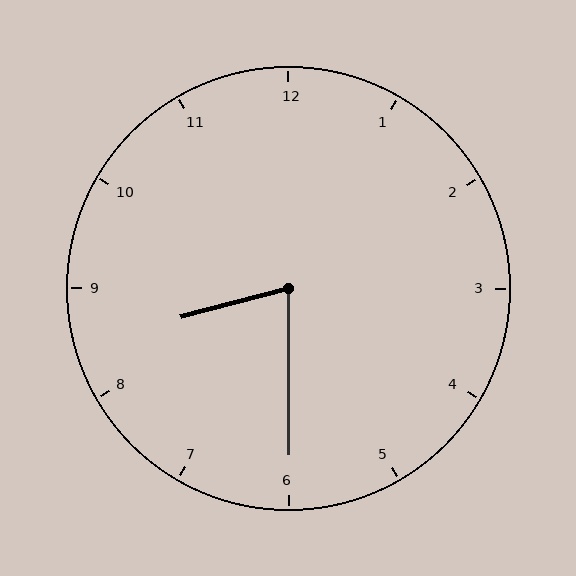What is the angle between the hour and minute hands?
Approximately 75 degrees.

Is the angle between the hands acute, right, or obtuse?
It is acute.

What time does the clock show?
8:30.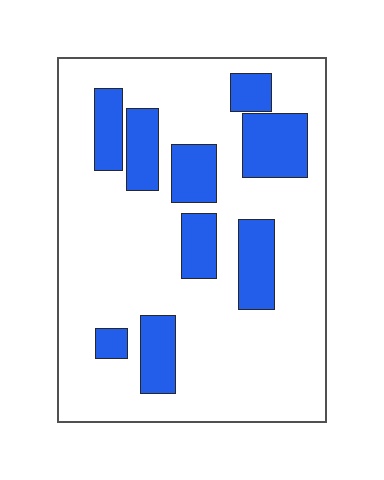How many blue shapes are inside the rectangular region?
9.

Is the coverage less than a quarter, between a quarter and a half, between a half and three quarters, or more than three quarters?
Less than a quarter.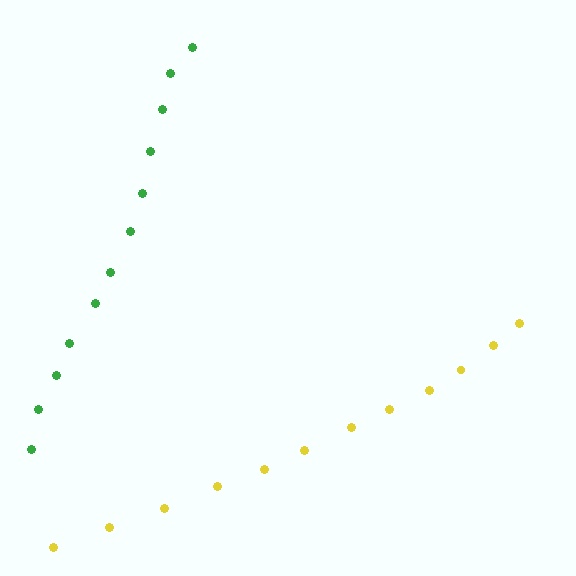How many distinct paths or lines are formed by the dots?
There are 2 distinct paths.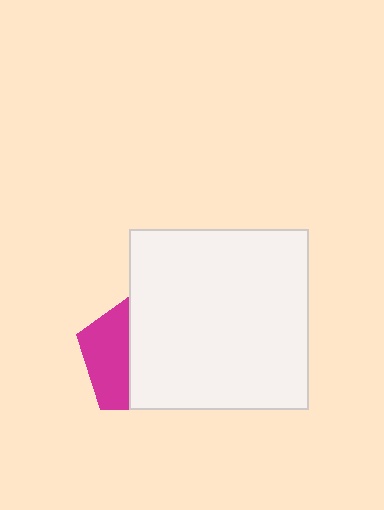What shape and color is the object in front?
The object in front is a white square.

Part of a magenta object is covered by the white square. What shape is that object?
It is a pentagon.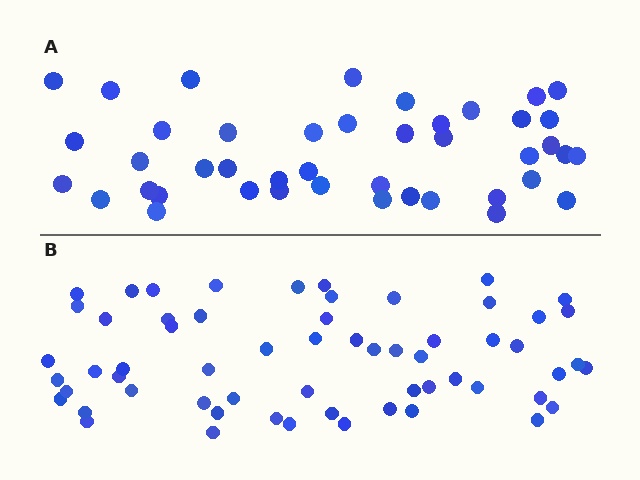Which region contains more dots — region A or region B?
Region B (the bottom region) has more dots.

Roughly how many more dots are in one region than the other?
Region B has approximately 15 more dots than region A.